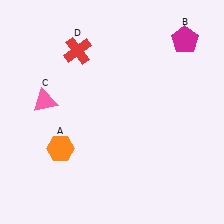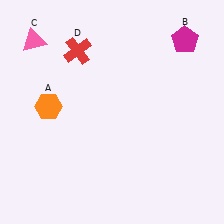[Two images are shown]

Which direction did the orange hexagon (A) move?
The orange hexagon (A) moved up.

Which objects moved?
The objects that moved are: the orange hexagon (A), the pink triangle (C).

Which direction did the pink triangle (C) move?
The pink triangle (C) moved up.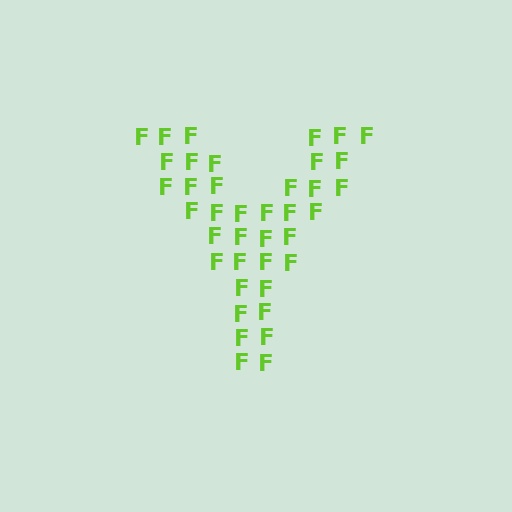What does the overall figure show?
The overall figure shows the letter Y.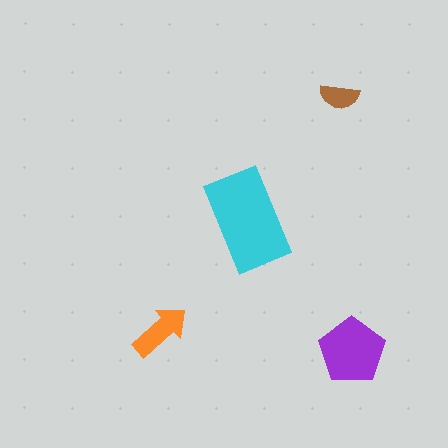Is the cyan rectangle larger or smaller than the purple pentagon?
Larger.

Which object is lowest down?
The purple pentagon is bottommost.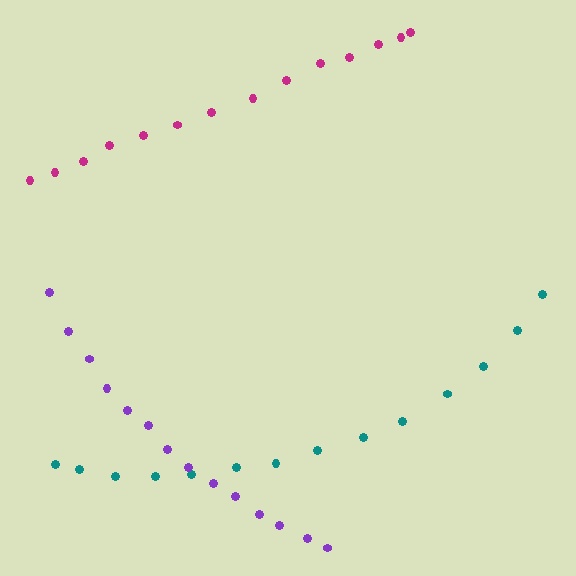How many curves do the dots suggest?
There are 3 distinct paths.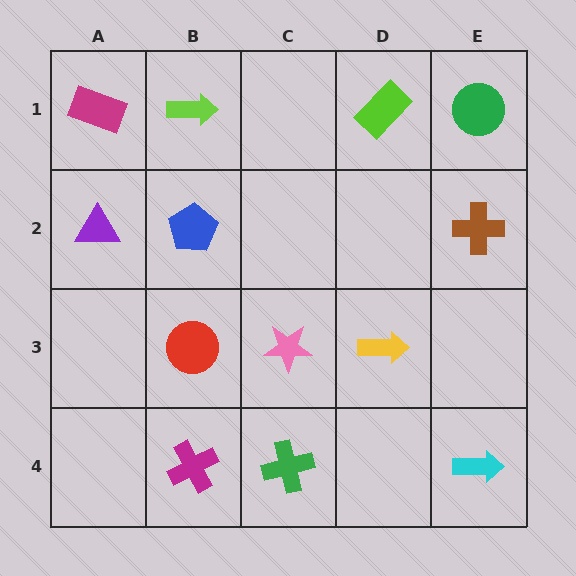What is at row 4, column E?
A cyan arrow.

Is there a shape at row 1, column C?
No, that cell is empty.